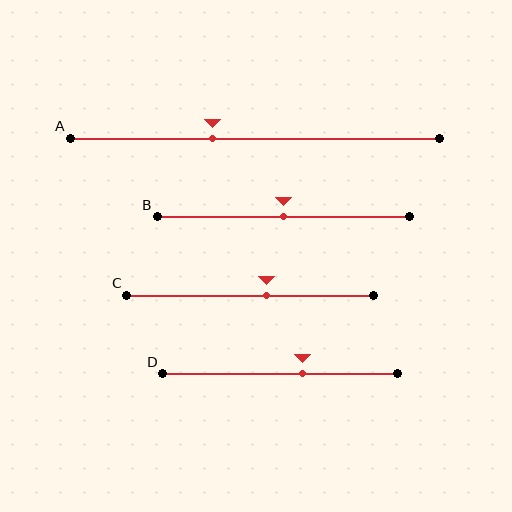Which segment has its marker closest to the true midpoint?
Segment B has its marker closest to the true midpoint.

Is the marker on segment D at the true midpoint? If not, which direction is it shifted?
No, the marker on segment D is shifted to the right by about 9% of the segment length.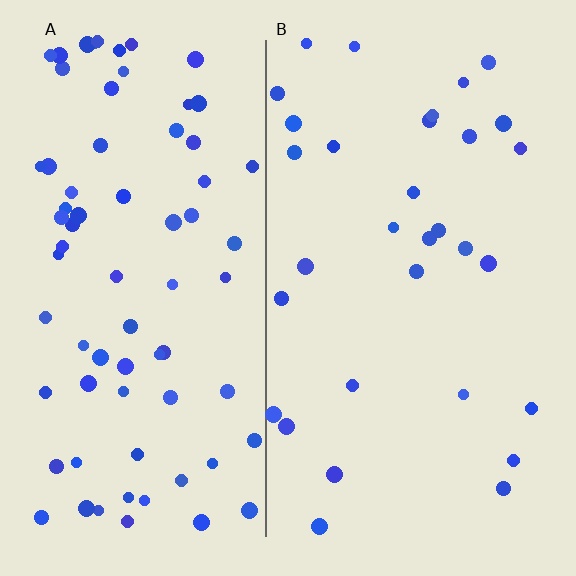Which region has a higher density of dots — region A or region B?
A (the left).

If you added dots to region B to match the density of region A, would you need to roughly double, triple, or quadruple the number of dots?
Approximately double.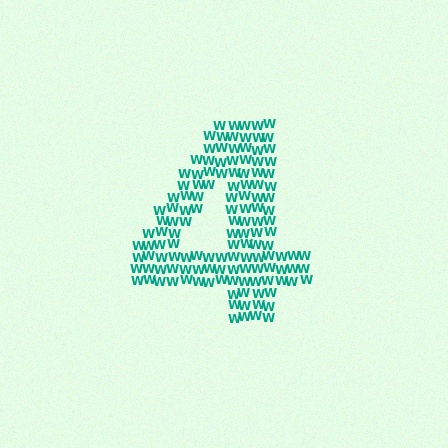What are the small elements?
The small elements are letter W's.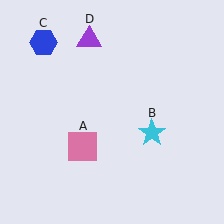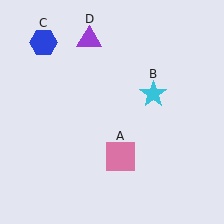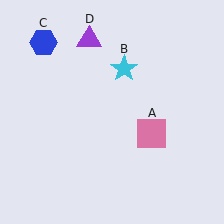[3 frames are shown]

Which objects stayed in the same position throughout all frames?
Blue hexagon (object C) and purple triangle (object D) remained stationary.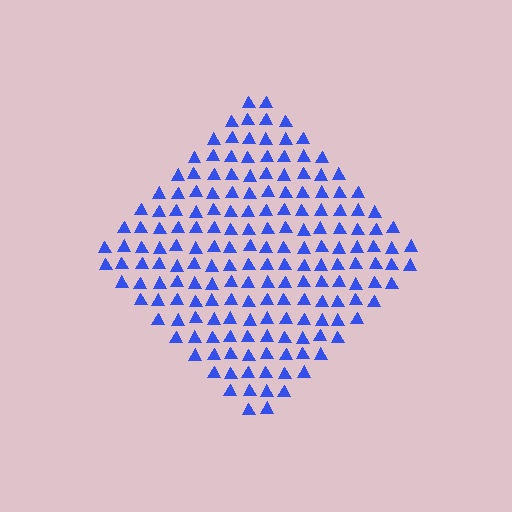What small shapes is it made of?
It is made of small triangles.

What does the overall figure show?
The overall figure shows a diamond.